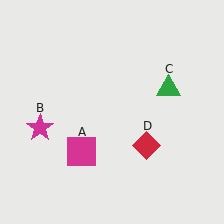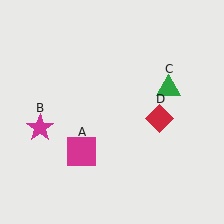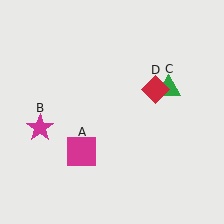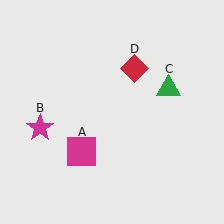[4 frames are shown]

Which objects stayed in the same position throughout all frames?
Magenta square (object A) and magenta star (object B) and green triangle (object C) remained stationary.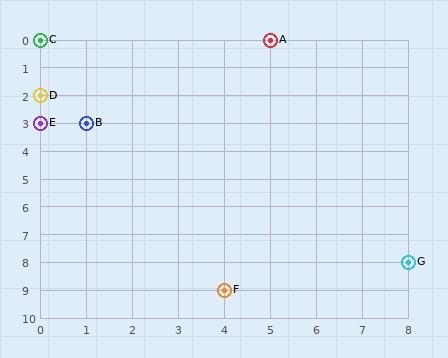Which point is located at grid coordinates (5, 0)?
Point A is at (5, 0).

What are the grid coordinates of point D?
Point D is at grid coordinates (0, 2).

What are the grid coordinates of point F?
Point F is at grid coordinates (4, 9).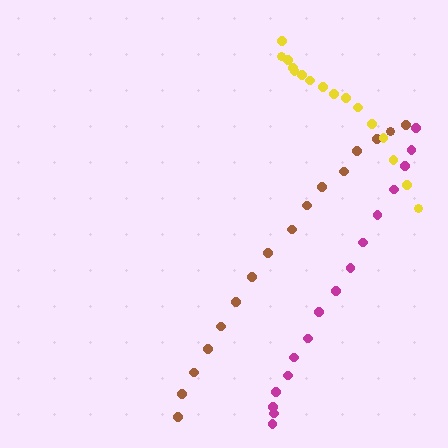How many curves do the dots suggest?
There are 3 distinct paths.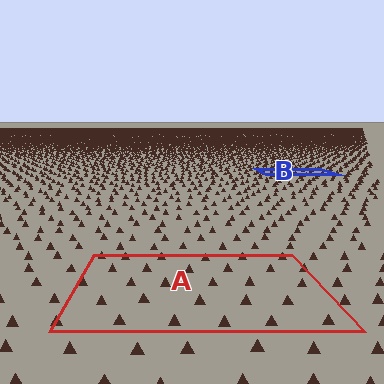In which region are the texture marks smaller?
The texture marks are smaller in region B, because it is farther away.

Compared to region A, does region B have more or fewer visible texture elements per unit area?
Region B has more texture elements per unit area — they are packed more densely because it is farther away.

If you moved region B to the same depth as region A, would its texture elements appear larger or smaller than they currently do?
They would appear larger. At a closer depth, the same texture elements are projected at a bigger on-screen size.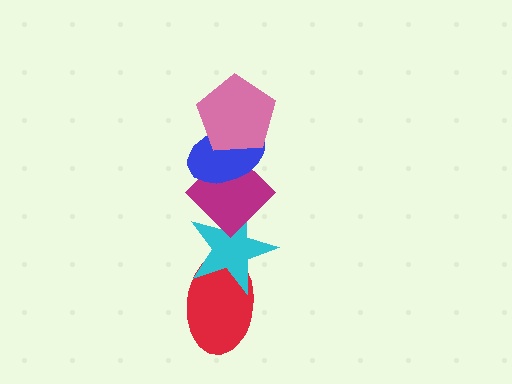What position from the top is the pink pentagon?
The pink pentagon is 1st from the top.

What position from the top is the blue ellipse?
The blue ellipse is 2nd from the top.